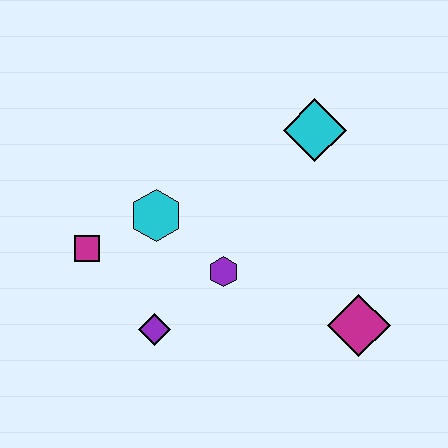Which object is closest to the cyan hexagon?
The magenta square is closest to the cyan hexagon.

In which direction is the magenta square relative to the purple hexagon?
The magenta square is to the left of the purple hexagon.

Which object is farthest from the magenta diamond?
The magenta square is farthest from the magenta diamond.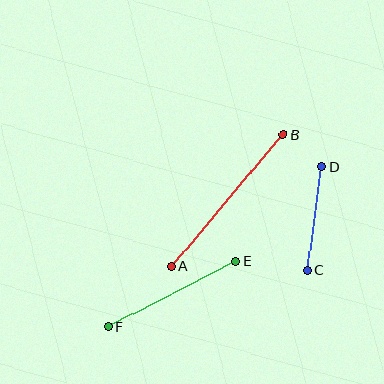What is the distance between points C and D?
The distance is approximately 105 pixels.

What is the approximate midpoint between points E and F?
The midpoint is at approximately (172, 294) pixels.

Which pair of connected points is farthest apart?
Points A and B are farthest apart.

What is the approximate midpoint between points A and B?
The midpoint is at approximately (228, 200) pixels.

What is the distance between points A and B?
The distance is approximately 173 pixels.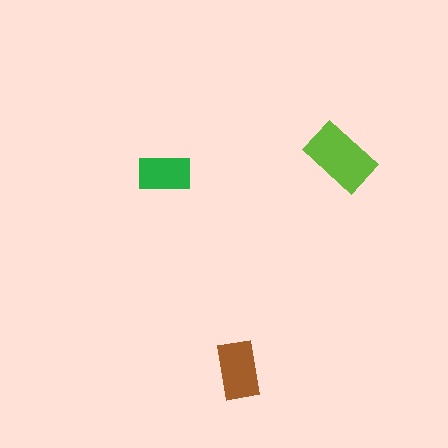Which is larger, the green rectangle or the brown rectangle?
The brown one.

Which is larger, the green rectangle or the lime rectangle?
The lime one.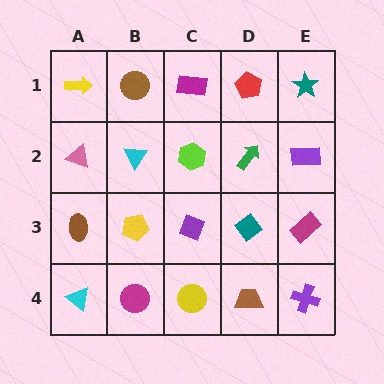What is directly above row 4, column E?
A magenta rectangle.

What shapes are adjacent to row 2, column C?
A magenta rectangle (row 1, column C), a purple diamond (row 3, column C), a cyan triangle (row 2, column B), a green arrow (row 2, column D).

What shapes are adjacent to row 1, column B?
A cyan triangle (row 2, column B), a yellow arrow (row 1, column A), a magenta rectangle (row 1, column C).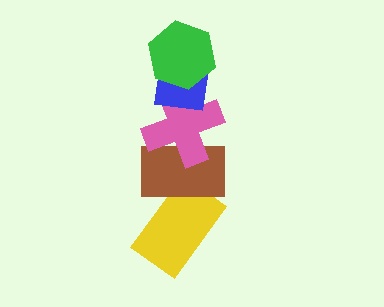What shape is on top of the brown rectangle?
The pink cross is on top of the brown rectangle.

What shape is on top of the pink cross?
The blue square is on top of the pink cross.